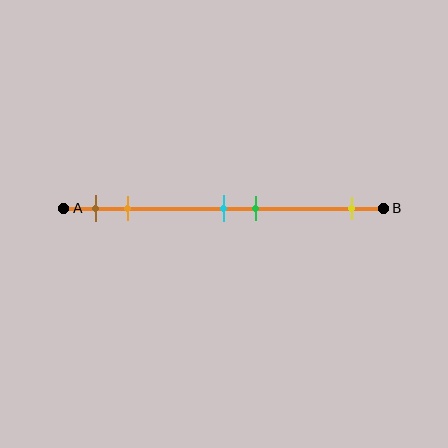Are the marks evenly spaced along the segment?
No, the marks are not evenly spaced.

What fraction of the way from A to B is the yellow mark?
The yellow mark is approximately 90% (0.9) of the way from A to B.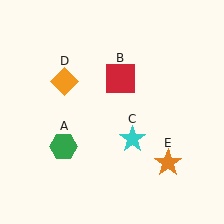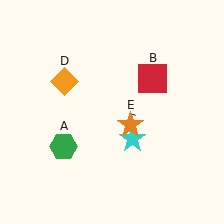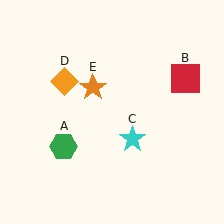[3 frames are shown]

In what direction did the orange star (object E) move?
The orange star (object E) moved up and to the left.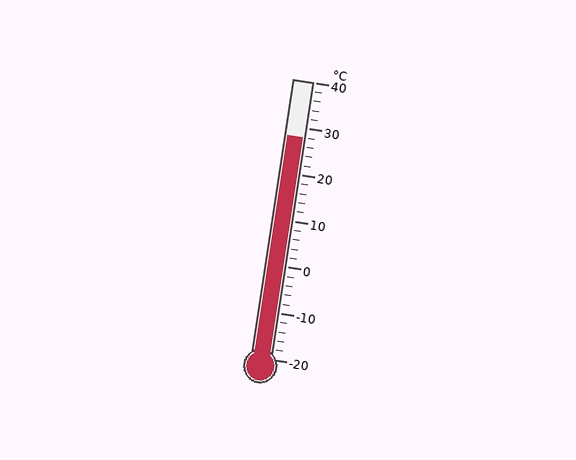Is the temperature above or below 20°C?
The temperature is above 20°C.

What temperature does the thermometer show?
The thermometer shows approximately 28°C.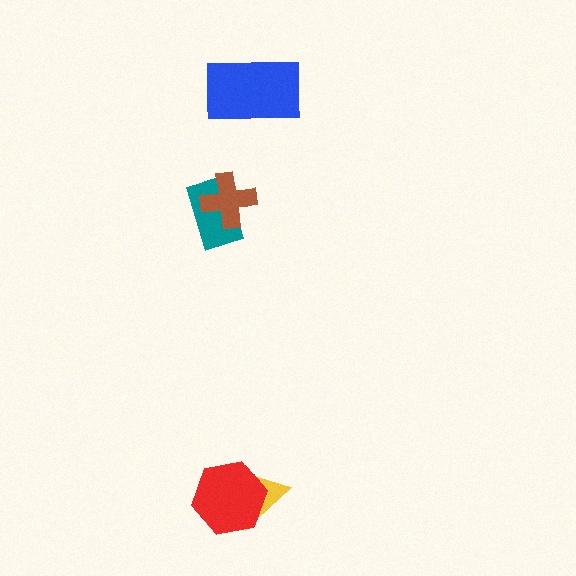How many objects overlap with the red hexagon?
1 object overlaps with the red hexagon.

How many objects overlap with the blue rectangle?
0 objects overlap with the blue rectangle.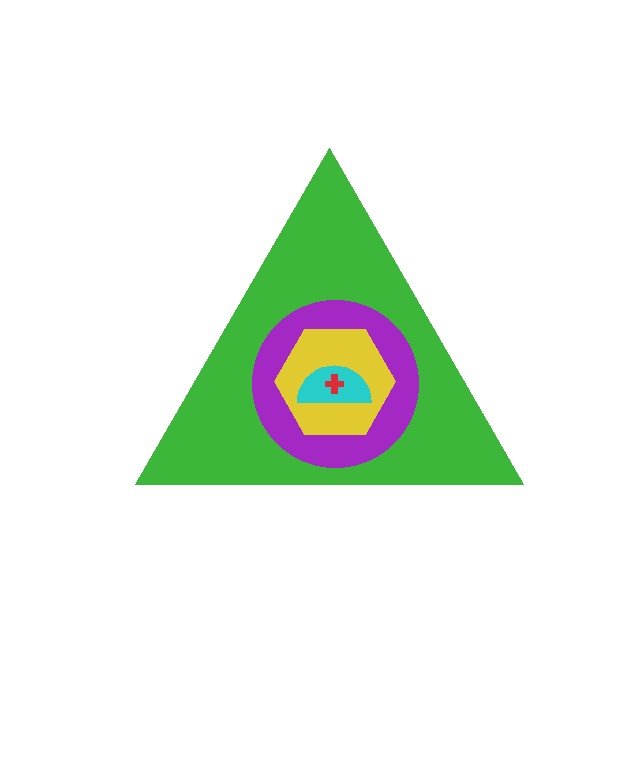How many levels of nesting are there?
5.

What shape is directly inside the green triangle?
The purple circle.